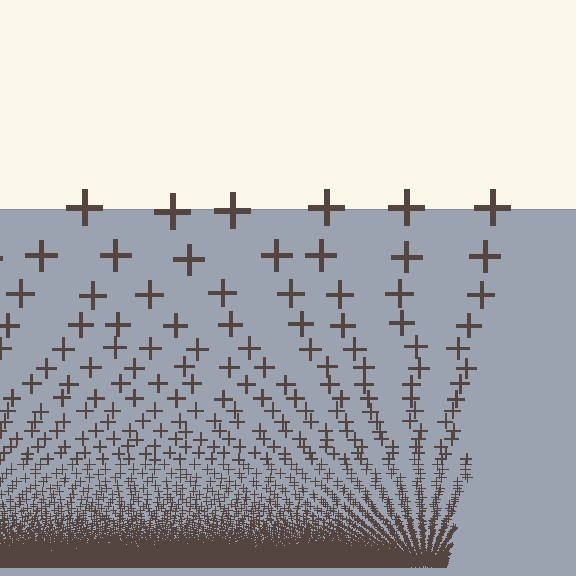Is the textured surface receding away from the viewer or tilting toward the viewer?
The surface appears to tilt toward the viewer. Texture elements get larger and sparser toward the top.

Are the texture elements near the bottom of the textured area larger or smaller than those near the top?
Smaller. The gradient is inverted — elements near the bottom are smaller and denser.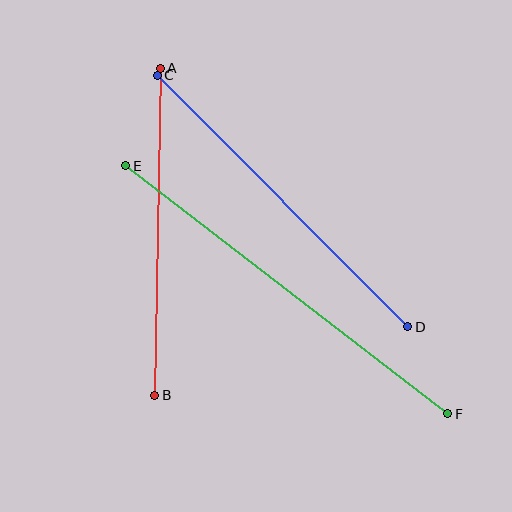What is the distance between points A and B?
The distance is approximately 327 pixels.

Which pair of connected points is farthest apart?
Points E and F are farthest apart.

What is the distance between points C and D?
The distance is approximately 355 pixels.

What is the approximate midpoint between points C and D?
The midpoint is at approximately (282, 201) pixels.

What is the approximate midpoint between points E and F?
The midpoint is at approximately (287, 290) pixels.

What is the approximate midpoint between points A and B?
The midpoint is at approximately (158, 232) pixels.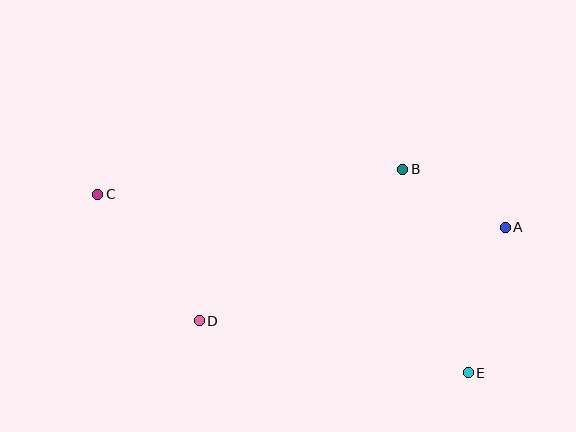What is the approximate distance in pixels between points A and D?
The distance between A and D is approximately 320 pixels.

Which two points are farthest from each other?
Points C and E are farthest from each other.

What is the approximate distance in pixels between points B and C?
The distance between B and C is approximately 306 pixels.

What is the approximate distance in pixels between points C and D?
The distance between C and D is approximately 162 pixels.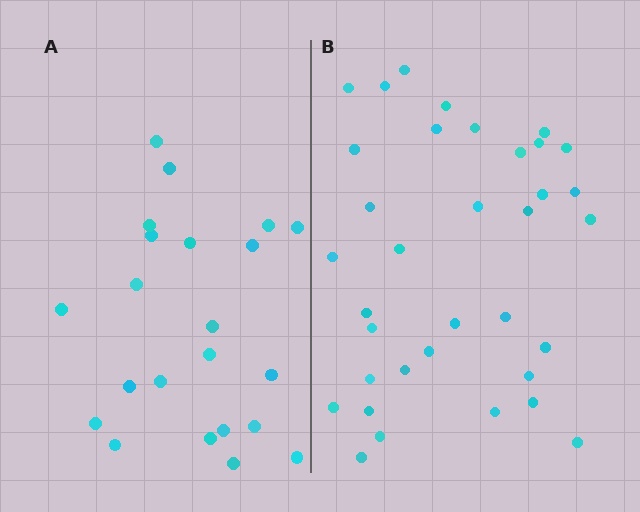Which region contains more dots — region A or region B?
Region B (the right region) has more dots.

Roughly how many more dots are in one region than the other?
Region B has approximately 15 more dots than region A.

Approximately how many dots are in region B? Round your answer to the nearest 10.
About 40 dots. (The exact count is 35, which rounds to 40.)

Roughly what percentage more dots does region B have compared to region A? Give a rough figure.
About 60% more.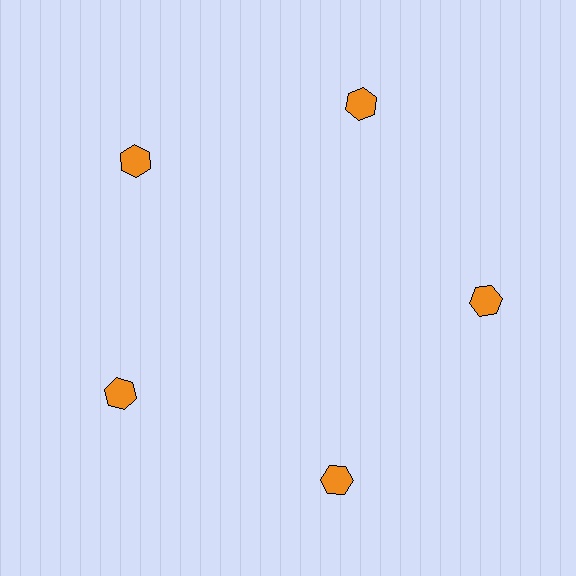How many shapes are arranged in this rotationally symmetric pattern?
There are 5 shapes, arranged in 5 groups of 1.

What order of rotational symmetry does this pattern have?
This pattern has 5-fold rotational symmetry.